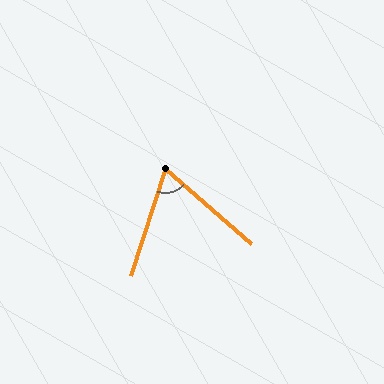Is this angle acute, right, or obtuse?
It is acute.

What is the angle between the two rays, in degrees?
Approximately 67 degrees.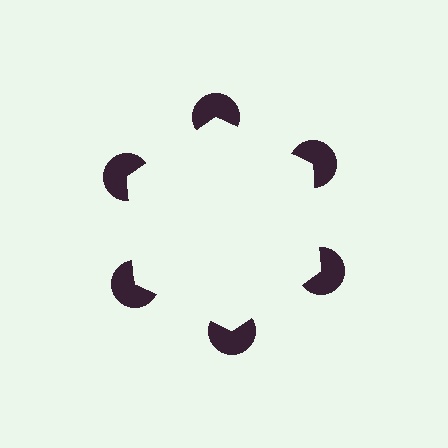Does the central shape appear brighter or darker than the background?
It typically appears slightly brighter than the background, even though no actual brightness change is drawn.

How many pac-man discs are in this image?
There are 6 — one at each vertex of the illusory hexagon.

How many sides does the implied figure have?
6 sides.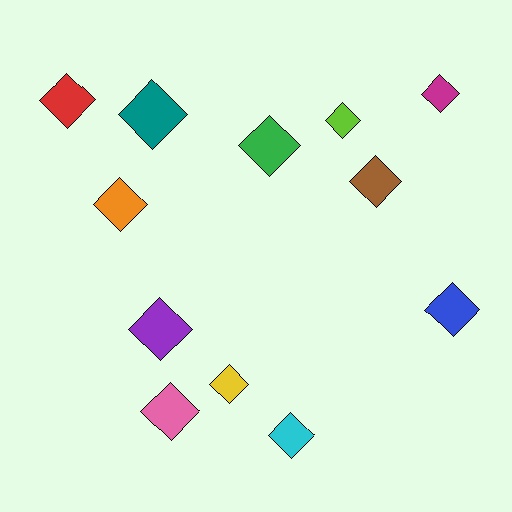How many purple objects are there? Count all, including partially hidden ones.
There is 1 purple object.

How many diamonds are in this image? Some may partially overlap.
There are 12 diamonds.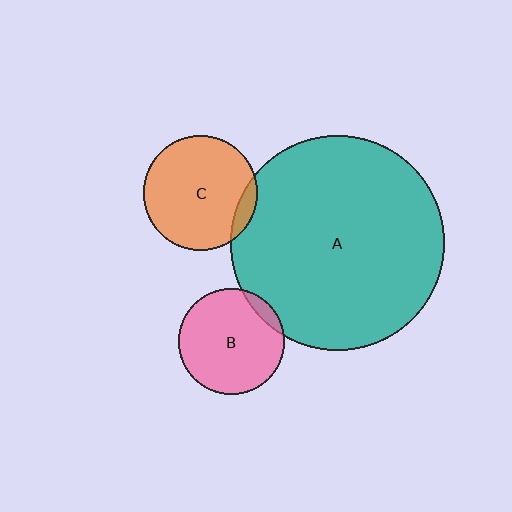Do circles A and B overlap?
Yes.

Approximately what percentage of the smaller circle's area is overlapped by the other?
Approximately 10%.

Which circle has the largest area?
Circle A (teal).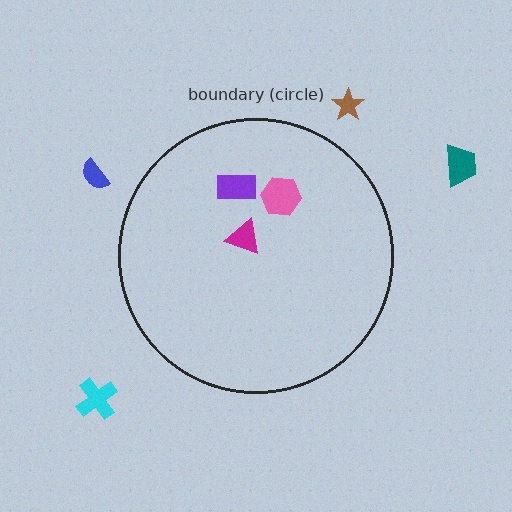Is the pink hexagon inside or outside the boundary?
Inside.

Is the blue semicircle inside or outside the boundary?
Outside.